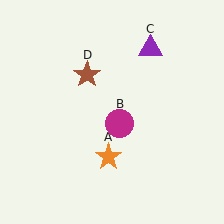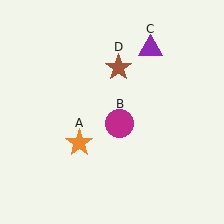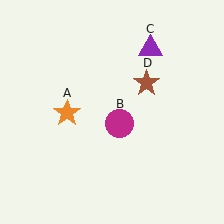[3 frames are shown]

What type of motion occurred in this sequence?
The orange star (object A), brown star (object D) rotated clockwise around the center of the scene.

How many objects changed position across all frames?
2 objects changed position: orange star (object A), brown star (object D).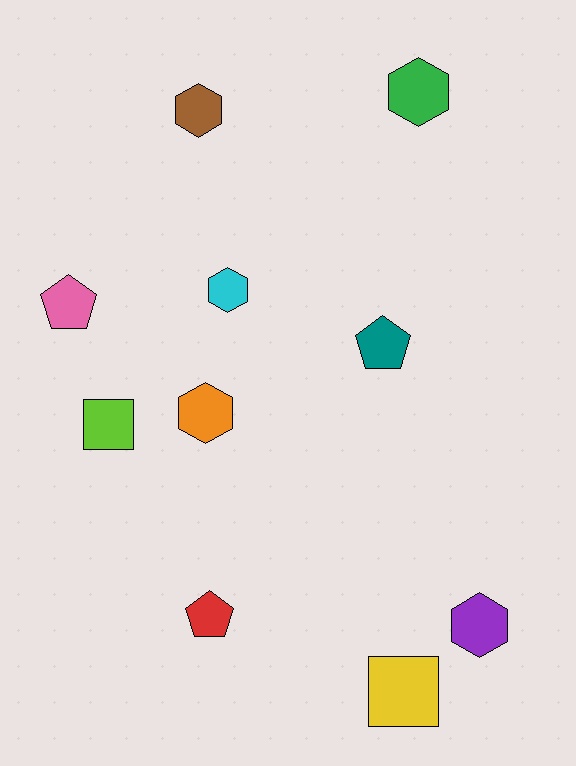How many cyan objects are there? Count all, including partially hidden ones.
There is 1 cyan object.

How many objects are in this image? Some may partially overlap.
There are 10 objects.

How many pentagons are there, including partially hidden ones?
There are 3 pentagons.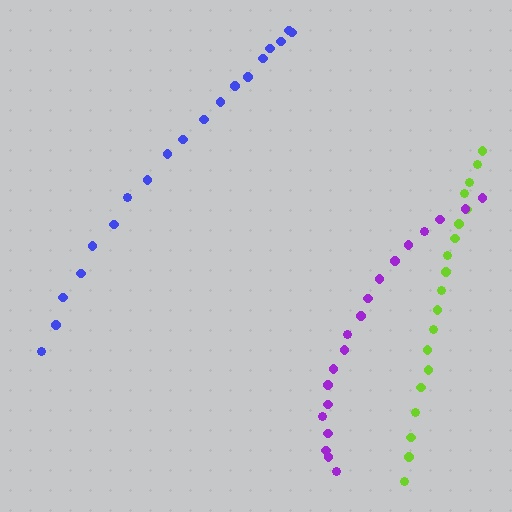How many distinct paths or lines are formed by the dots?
There are 3 distinct paths.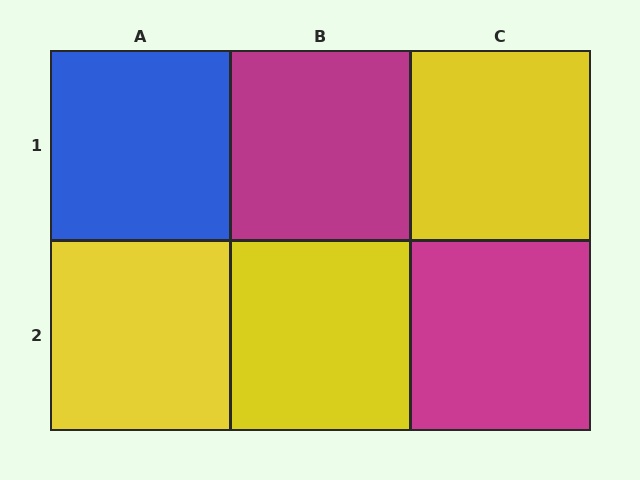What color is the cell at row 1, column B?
Magenta.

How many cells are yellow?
3 cells are yellow.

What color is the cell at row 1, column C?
Yellow.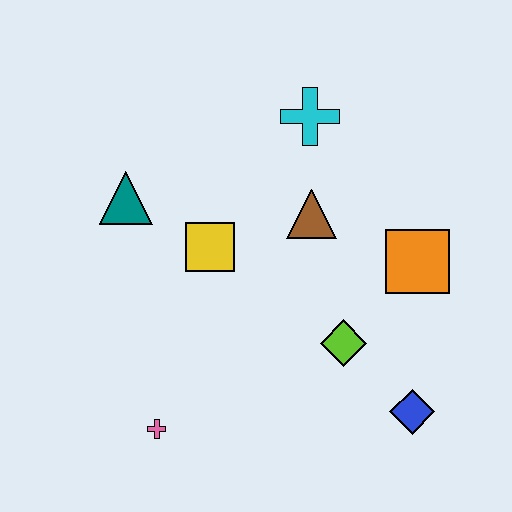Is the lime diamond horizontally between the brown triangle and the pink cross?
No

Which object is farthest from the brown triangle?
The pink cross is farthest from the brown triangle.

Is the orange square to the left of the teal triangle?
No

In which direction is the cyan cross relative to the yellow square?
The cyan cross is above the yellow square.